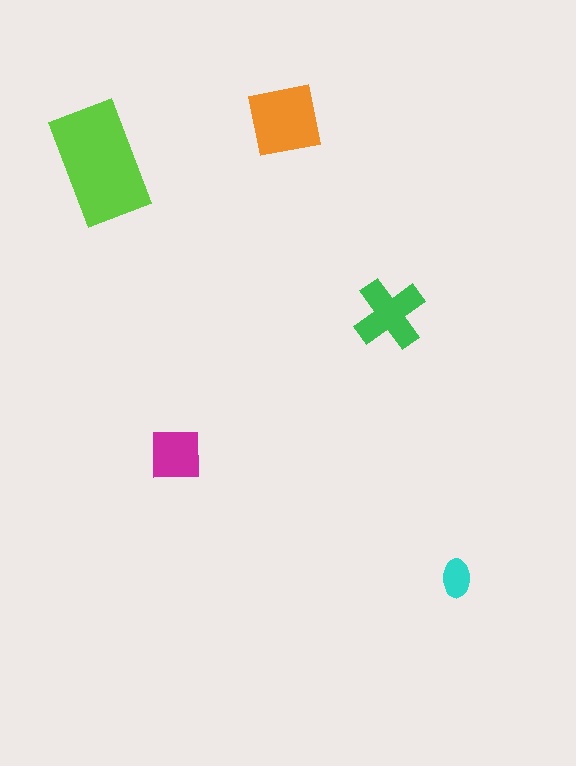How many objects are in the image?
There are 5 objects in the image.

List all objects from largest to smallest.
The lime rectangle, the orange square, the green cross, the magenta square, the cyan ellipse.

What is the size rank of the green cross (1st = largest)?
3rd.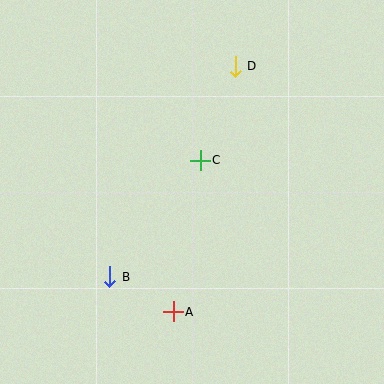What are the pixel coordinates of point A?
Point A is at (173, 312).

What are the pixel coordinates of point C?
Point C is at (200, 160).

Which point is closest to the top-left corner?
Point D is closest to the top-left corner.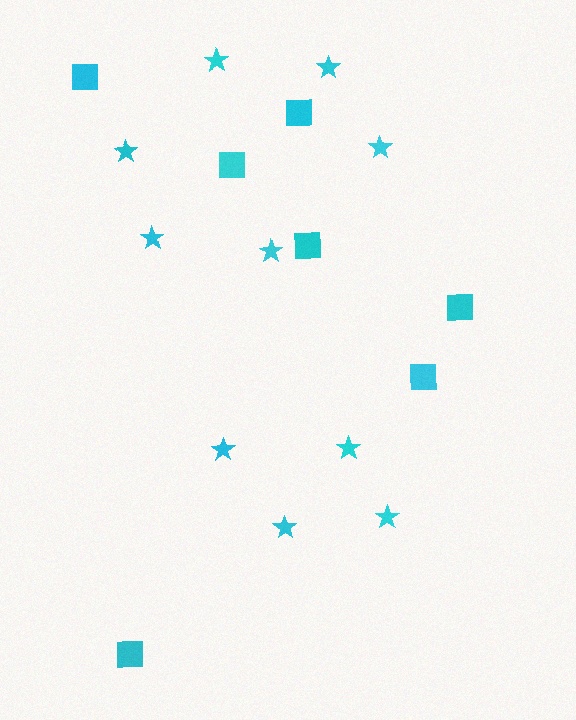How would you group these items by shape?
There are 2 groups: one group of squares (7) and one group of stars (10).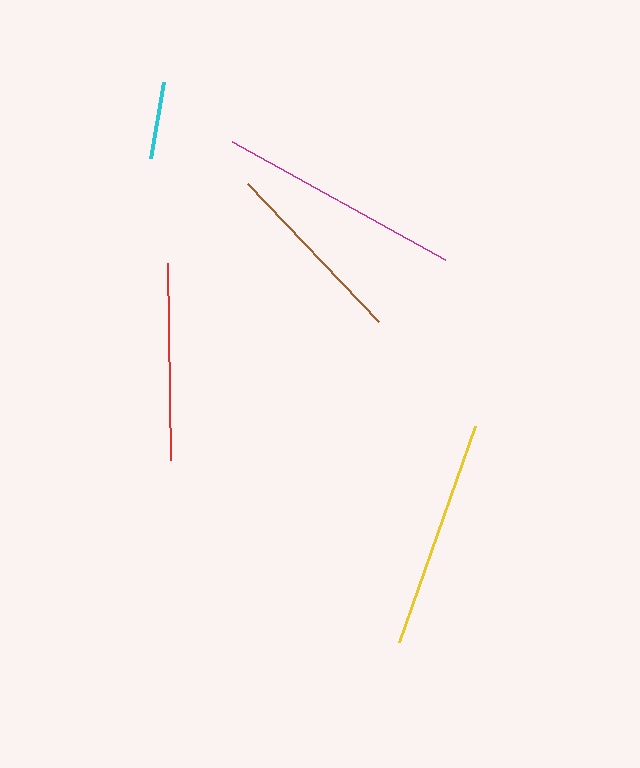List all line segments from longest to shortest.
From longest to shortest: magenta, yellow, red, brown, cyan.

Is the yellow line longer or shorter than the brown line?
The yellow line is longer than the brown line.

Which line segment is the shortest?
The cyan line is the shortest at approximately 78 pixels.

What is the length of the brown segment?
The brown segment is approximately 190 pixels long.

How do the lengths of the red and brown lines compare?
The red and brown lines are approximately the same length.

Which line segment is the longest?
The magenta line is the longest at approximately 243 pixels.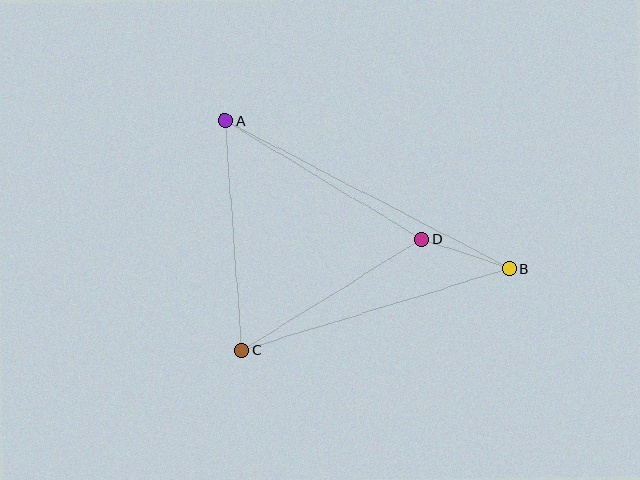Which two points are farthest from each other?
Points A and B are farthest from each other.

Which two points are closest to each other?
Points B and D are closest to each other.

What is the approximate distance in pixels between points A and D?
The distance between A and D is approximately 229 pixels.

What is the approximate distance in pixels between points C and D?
The distance between C and D is approximately 211 pixels.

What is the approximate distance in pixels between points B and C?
The distance between B and C is approximately 280 pixels.